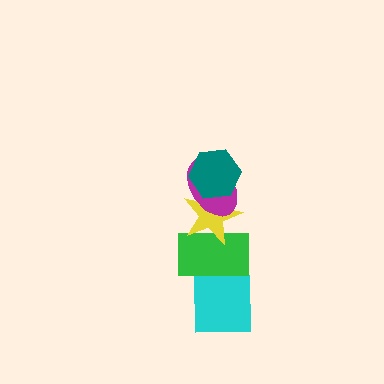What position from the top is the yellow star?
The yellow star is 3rd from the top.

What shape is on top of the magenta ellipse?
The teal hexagon is on top of the magenta ellipse.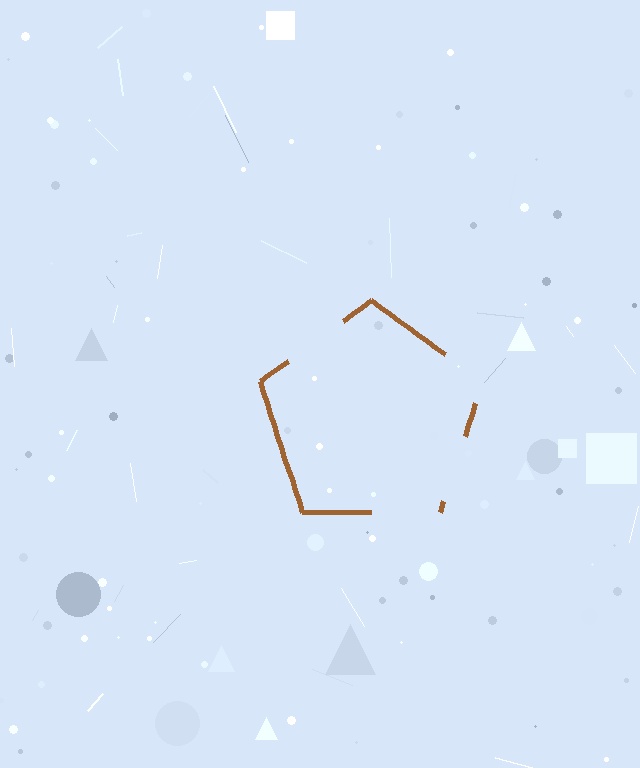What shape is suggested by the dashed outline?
The dashed outline suggests a pentagon.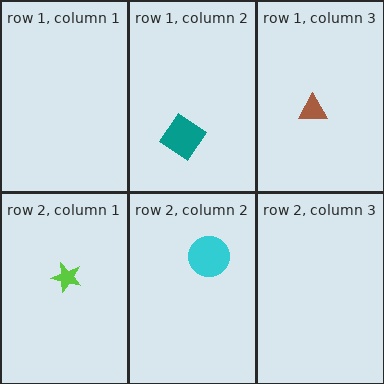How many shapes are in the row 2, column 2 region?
1.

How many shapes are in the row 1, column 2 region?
1.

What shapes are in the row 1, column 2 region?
The teal diamond.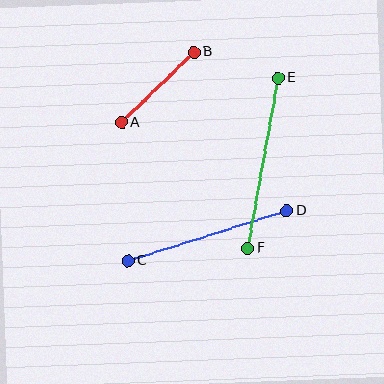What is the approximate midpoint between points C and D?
The midpoint is at approximately (207, 236) pixels.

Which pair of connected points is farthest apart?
Points E and F are farthest apart.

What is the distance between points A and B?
The distance is approximately 101 pixels.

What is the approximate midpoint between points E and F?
The midpoint is at approximately (263, 163) pixels.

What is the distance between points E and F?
The distance is approximately 173 pixels.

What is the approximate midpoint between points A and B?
The midpoint is at approximately (158, 87) pixels.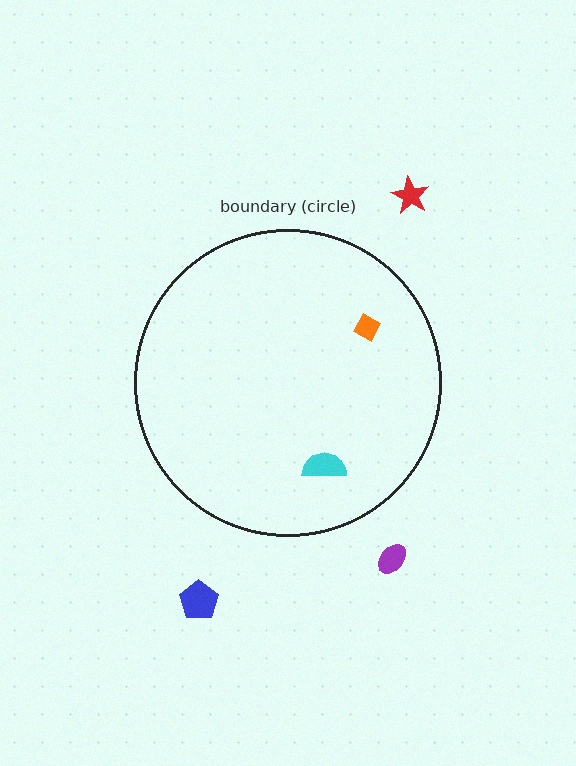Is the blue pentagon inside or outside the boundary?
Outside.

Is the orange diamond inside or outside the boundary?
Inside.